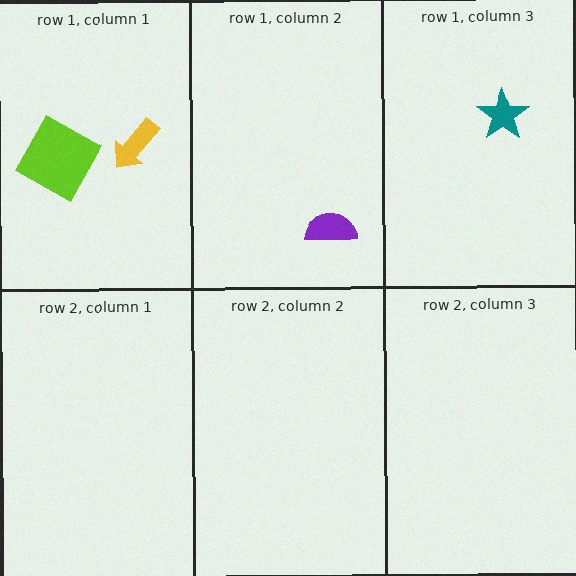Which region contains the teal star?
The row 1, column 3 region.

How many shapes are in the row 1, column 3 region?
1.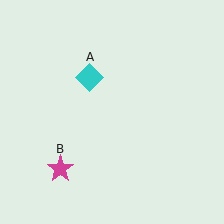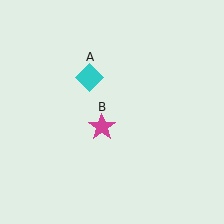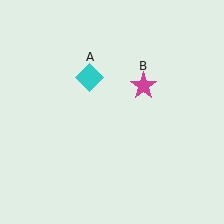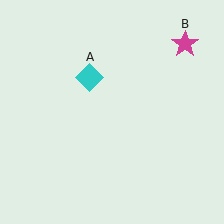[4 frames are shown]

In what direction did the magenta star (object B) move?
The magenta star (object B) moved up and to the right.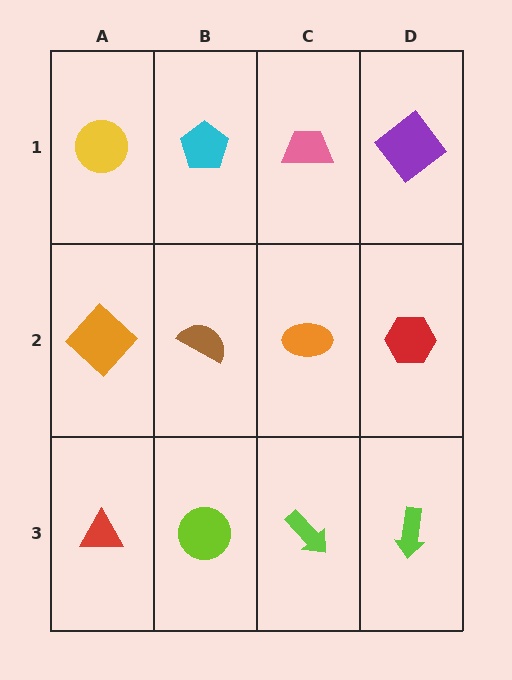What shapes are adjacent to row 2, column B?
A cyan pentagon (row 1, column B), a lime circle (row 3, column B), an orange diamond (row 2, column A), an orange ellipse (row 2, column C).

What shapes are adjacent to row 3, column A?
An orange diamond (row 2, column A), a lime circle (row 3, column B).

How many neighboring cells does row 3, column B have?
3.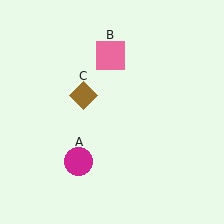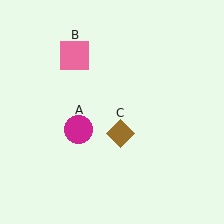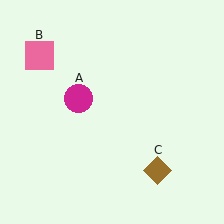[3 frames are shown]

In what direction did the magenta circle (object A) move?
The magenta circle (object A) moved up.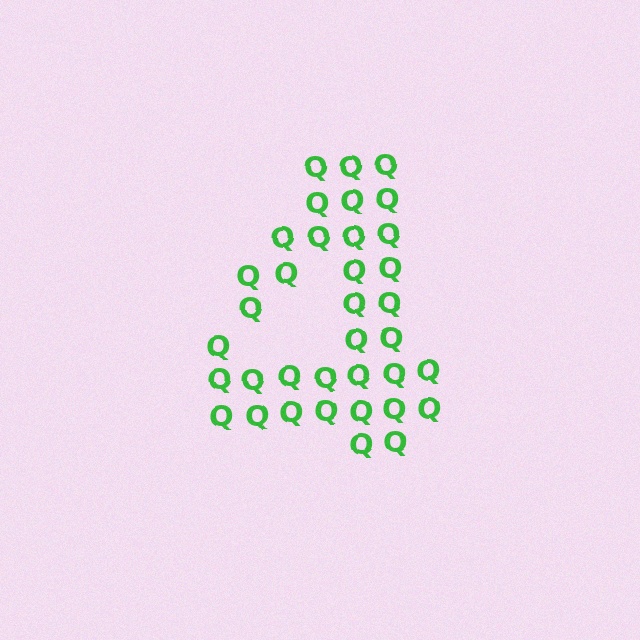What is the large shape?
The large shape is the digit 4.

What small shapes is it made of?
It is made of small letter Q's.